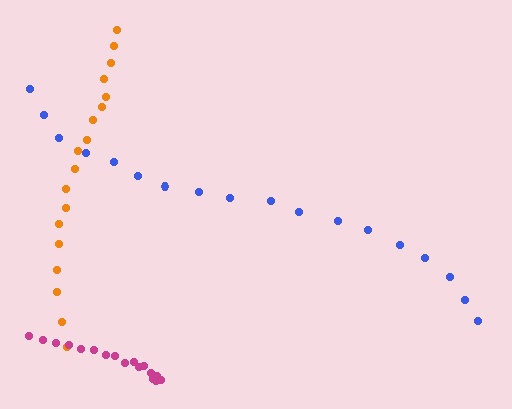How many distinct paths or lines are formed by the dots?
There are 3 distinct paths.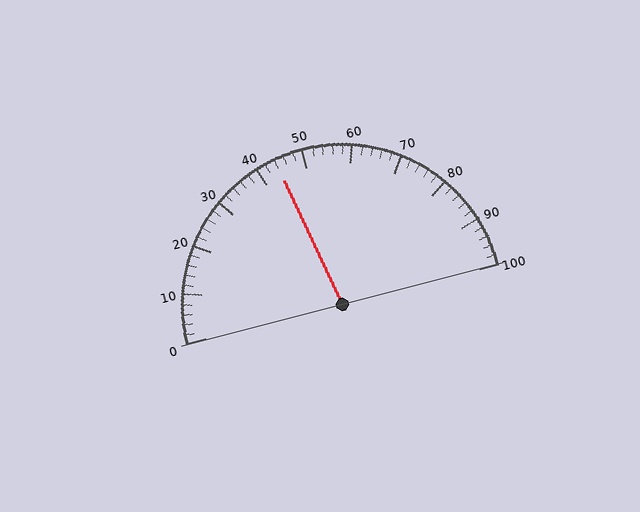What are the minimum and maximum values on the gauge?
The gauge ranges from 0 to 100.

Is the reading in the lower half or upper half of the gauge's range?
The reading is in the lower half of the range (0 to 100).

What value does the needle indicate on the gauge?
The needle indicates approximately 44.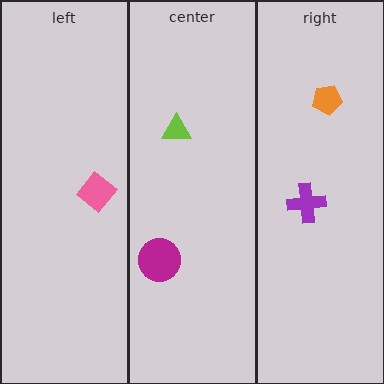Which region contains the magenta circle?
The center region.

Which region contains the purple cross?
The right region.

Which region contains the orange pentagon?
The right region.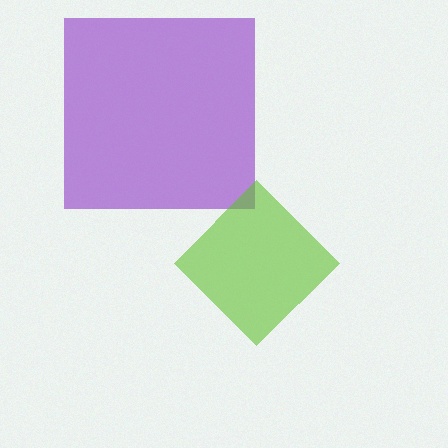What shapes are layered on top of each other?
The layered shapes are: a purple square, a lime diamond.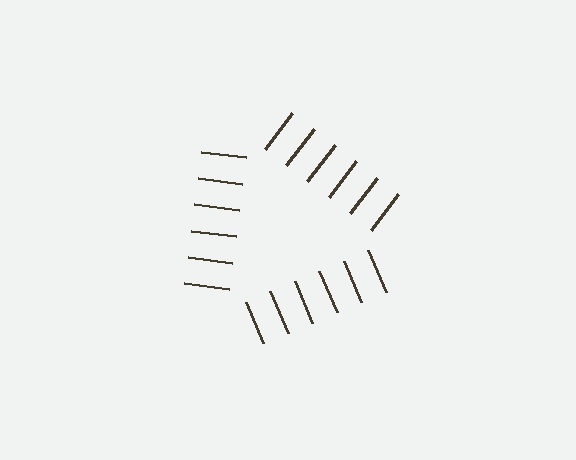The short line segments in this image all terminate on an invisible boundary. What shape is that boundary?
An illusory triangle — the line segments terminate on its edges but no continuous stroke is drawn.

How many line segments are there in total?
18 — 6 along each of the 3 edges.